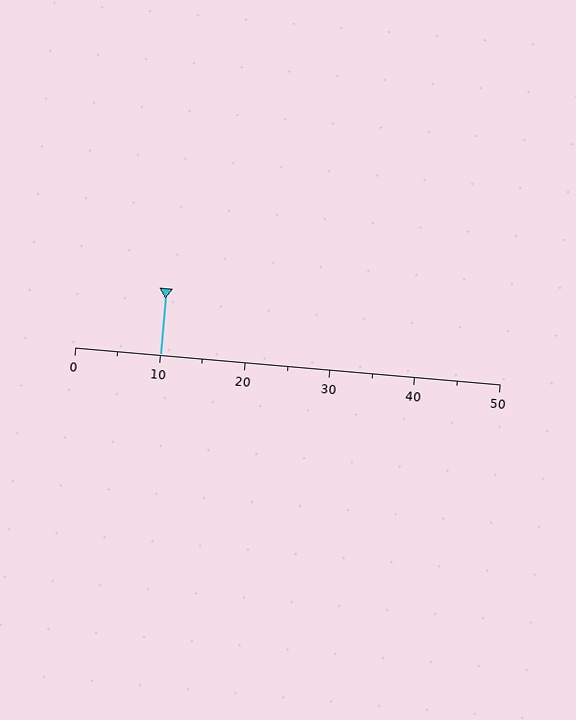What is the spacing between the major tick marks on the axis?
The major ticks are spaced 10 apart.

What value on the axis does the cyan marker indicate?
The marker indicates approximately 10.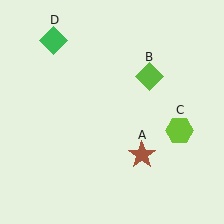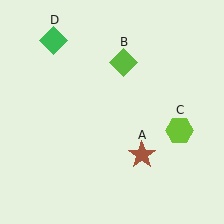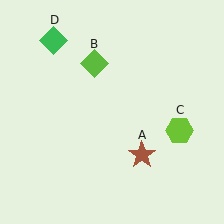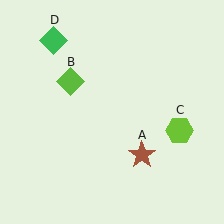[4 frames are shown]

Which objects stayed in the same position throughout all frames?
Brown star (object A) and lime hexagon (object C) and green diamond (object D) remained stationary.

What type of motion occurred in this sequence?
The lime diamond (object B) rotated counterclockwise around the center of the scene.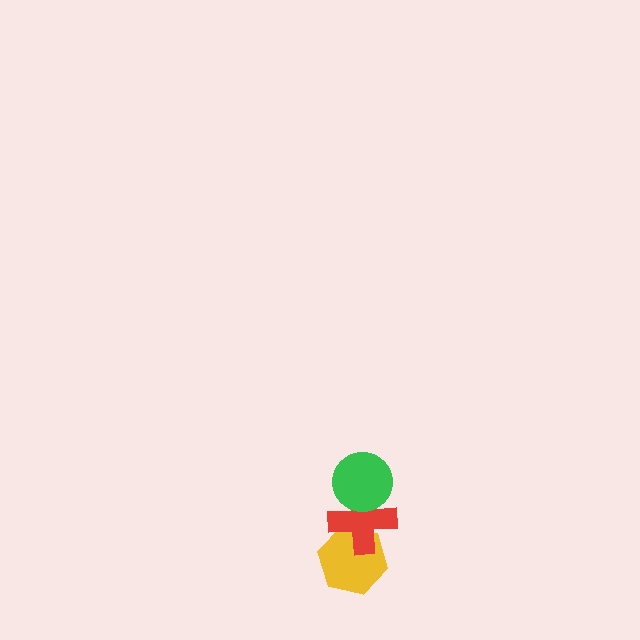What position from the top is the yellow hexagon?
The yellow hexagon is 3rd from the top.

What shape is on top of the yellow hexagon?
The red cross is on top of the yellow hexagon.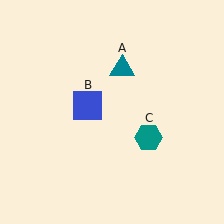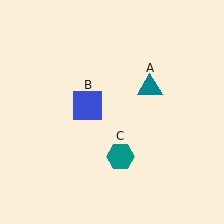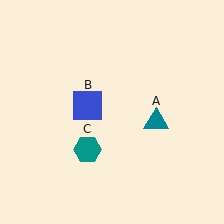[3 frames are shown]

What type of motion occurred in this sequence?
The teal triangle (object A), teal hexagon (object C) rotated clockwise around the center of the scene.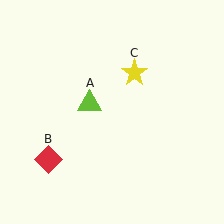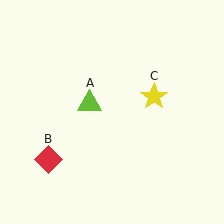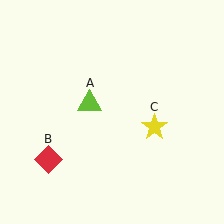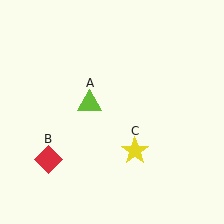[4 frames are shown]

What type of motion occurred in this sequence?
The yellow star (object C) rotated clockwise around the center of the scene.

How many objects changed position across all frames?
1 object changed position: yellow star (object C).